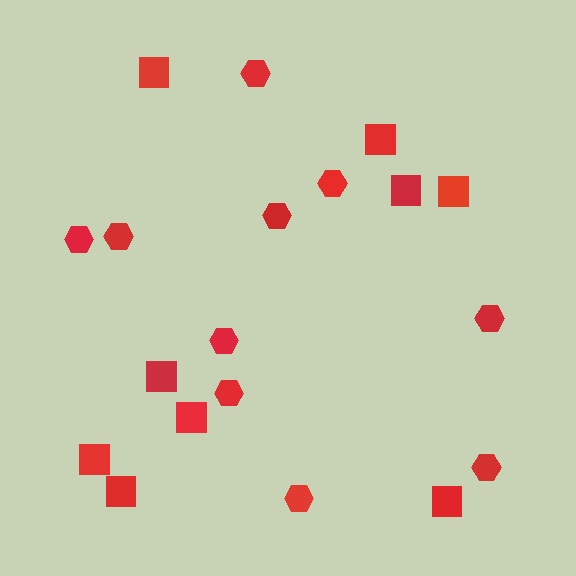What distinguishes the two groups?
There are 2 groups: one group of hexagons (10) and one group of squares (9).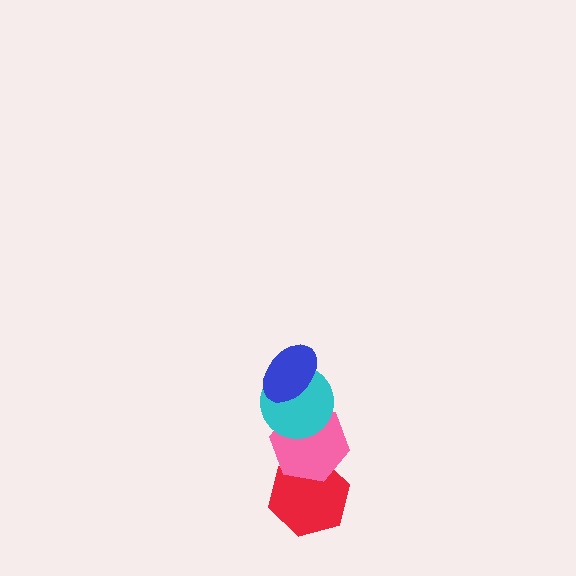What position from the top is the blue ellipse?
The blue ellipse is 1st from the top.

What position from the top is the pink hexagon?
The pink hexagon is 3rd from the top.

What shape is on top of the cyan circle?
The blue ellipse is on top of the cyan circle.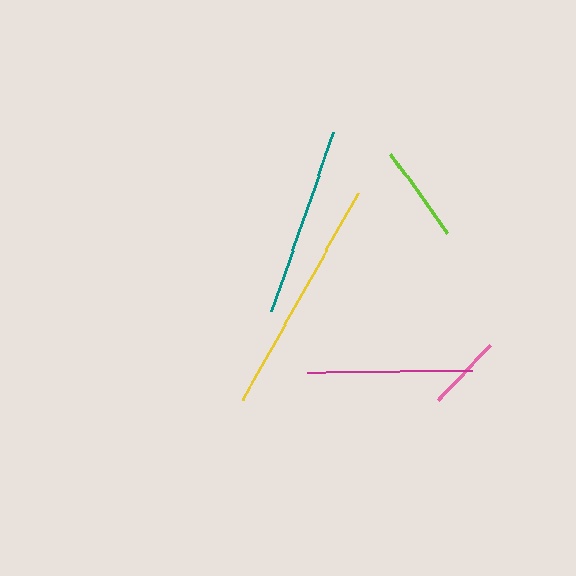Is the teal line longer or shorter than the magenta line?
The teal line is longer than the magenta line.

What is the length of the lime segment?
The lime segment is approximately 97 pixels long.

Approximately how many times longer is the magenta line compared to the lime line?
The magenta line is approximately 1.7 times the length of the lime line.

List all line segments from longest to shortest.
From longest to shortest: yellow, teal, magenta, lime, pink.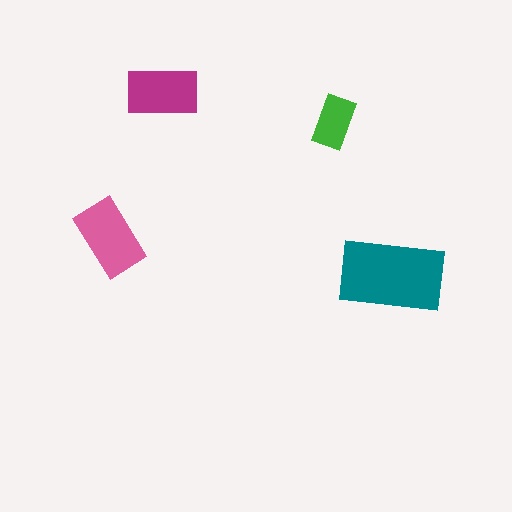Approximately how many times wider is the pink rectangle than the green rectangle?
About 1.5 times wider.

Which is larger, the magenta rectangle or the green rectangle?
The magenta one.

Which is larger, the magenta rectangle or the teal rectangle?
The teal one.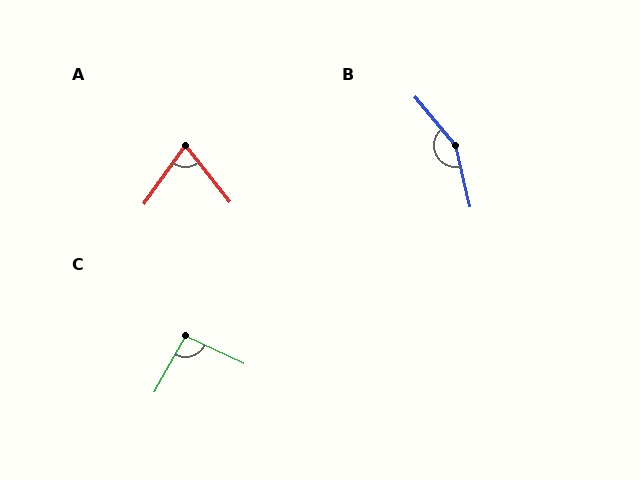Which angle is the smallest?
A, at approximately 73 degrees.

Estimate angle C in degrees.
Approximately 93 degrees.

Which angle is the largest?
B, at approximately 152 degrees.